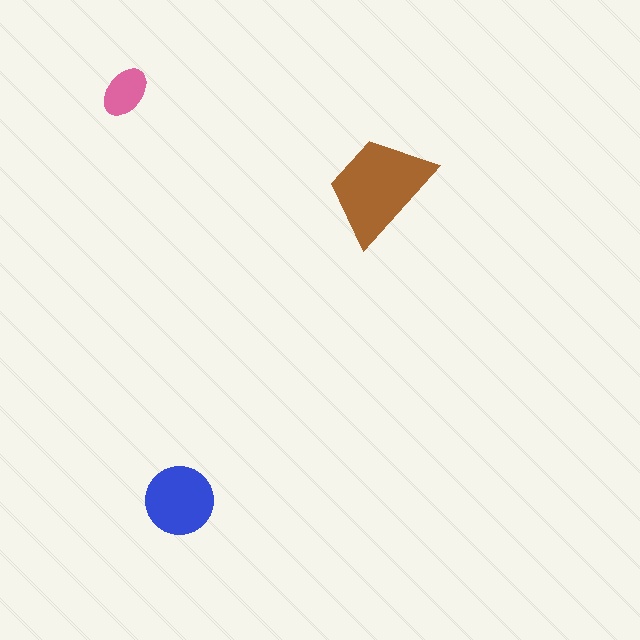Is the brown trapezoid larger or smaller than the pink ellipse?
Larger.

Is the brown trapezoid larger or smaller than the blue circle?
Larger.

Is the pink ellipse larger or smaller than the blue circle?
Smaller.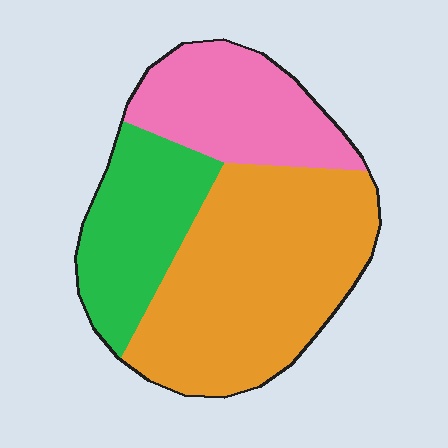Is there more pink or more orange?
Orange.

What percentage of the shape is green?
Green covers roughly 25% of the shape.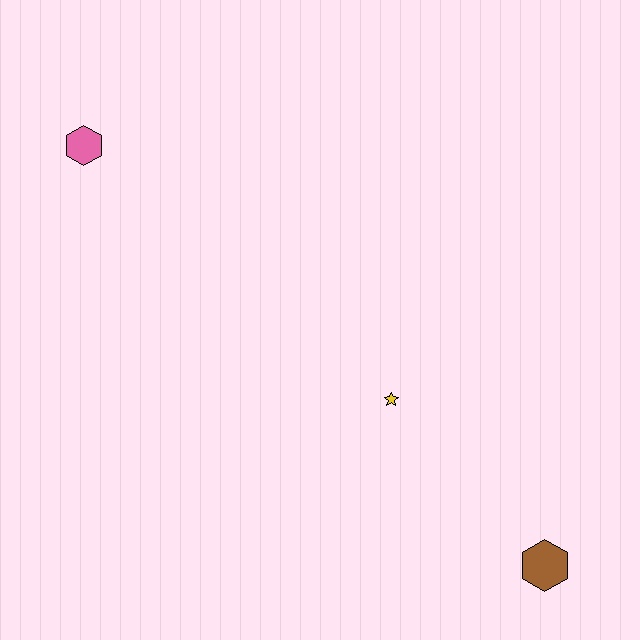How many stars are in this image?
There is 1 star.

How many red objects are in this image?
There are no red objects.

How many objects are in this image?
There are 3 objects.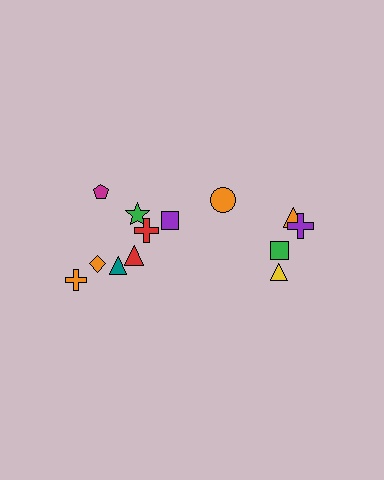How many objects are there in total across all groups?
There are 13 objects.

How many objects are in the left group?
There are 8 objects.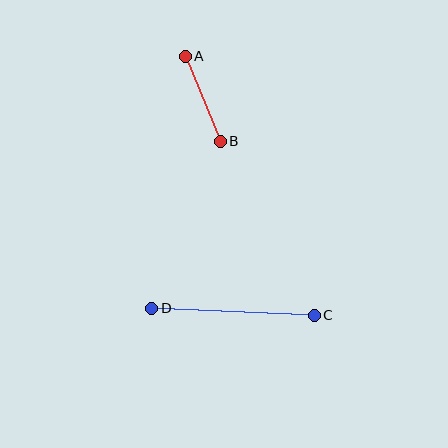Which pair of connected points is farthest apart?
Points C and D are farthest apart.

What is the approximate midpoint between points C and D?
The midpoint is at approximately (233, 312) pixels.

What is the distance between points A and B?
The distance is approximately 91 pixels.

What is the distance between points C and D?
The distance is approximately 162 pixels.